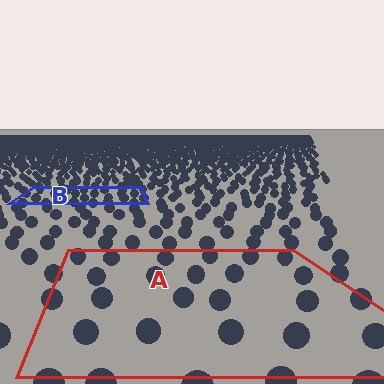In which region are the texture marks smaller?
The texture marks are smaller in region B, because it is farther away.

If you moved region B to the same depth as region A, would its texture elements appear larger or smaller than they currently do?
They would appear larger. At a closer depth, the same texture elements are projected at a bigger on-screen size.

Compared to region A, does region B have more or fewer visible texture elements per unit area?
Region B has more texture elements per unit area — they are packed more densely because it is farther away.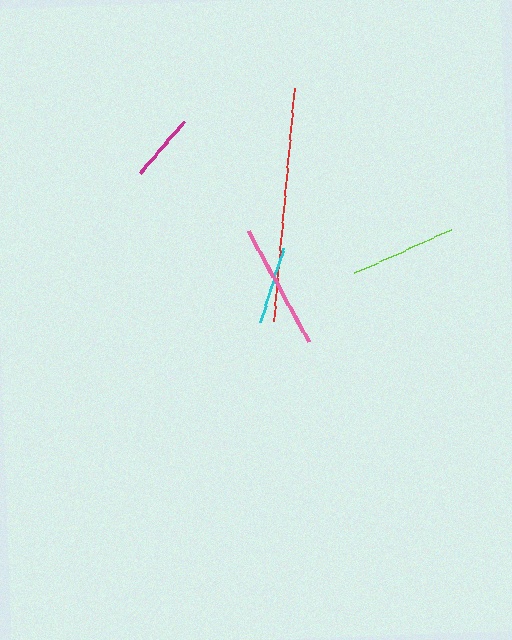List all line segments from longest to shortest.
From longest to shortest: red, pink, lime, cyan, magenta.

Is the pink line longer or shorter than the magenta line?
The pink line is longer than the magenta line.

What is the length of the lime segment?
The lime segment is approximately 107 pixels long.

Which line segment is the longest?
The red line is the longest at approximately 234 pixels.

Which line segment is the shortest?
The magenta line is the shortest at approximately 68 pixels.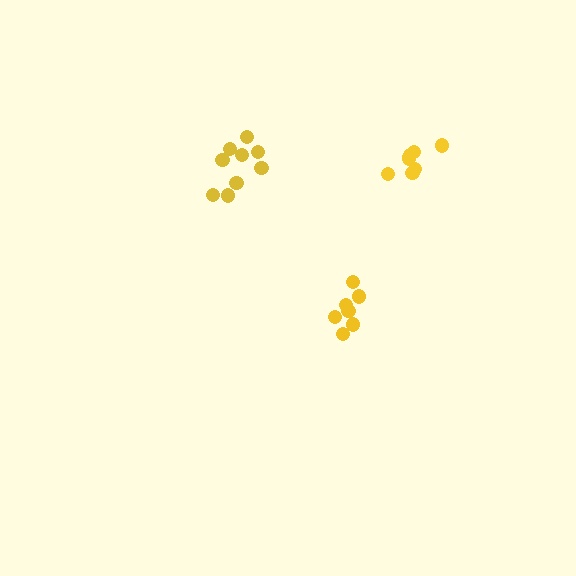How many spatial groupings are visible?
There are 3 spatial groupings.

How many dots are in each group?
Group 1: 8 dots, Group 2: 7 dots, Group 3: 9 dots (24 total).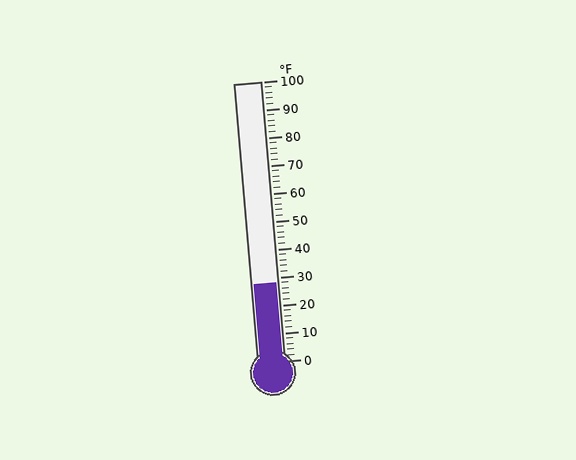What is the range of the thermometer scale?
The thermometer scale ranges from 0°F to 100°F.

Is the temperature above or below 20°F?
The temperature is above 20°F.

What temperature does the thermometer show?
The thermometer shows approximately 28°F.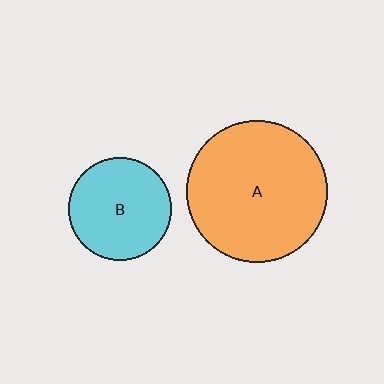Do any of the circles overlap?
No, none of the circles overlap.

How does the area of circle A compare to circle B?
Approximately 1.9 times.